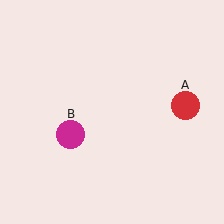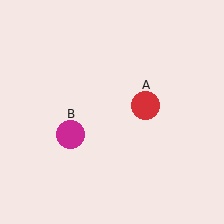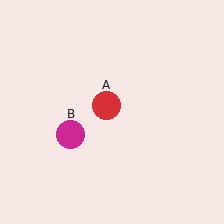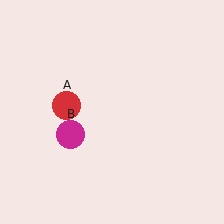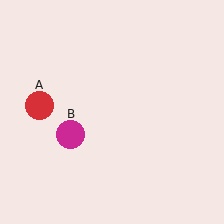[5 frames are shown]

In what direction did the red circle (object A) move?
The red circle (object A) moved left.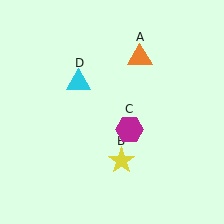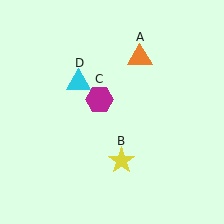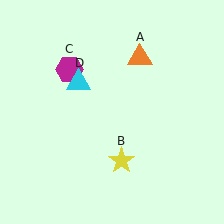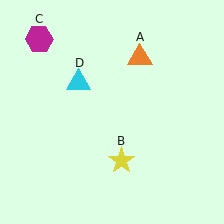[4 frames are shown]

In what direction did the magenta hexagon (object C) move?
The magenta hexagon (object C) moved up and to the left.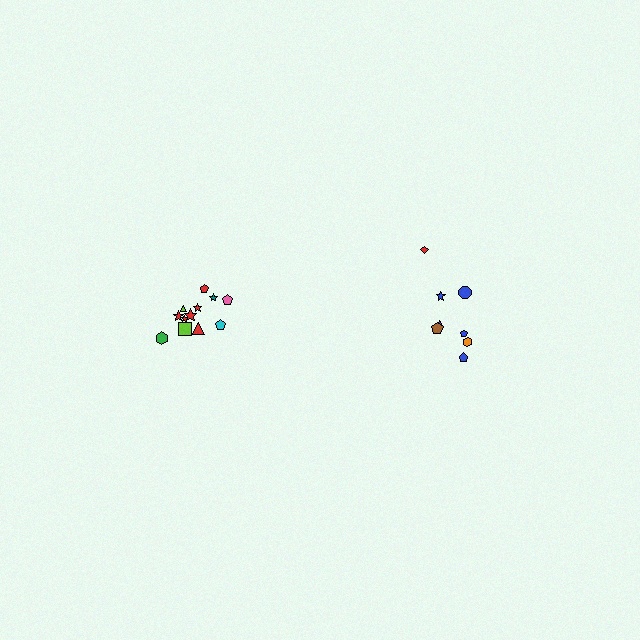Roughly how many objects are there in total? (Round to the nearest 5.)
Roughly 20 objects in total.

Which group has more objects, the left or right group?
The left group.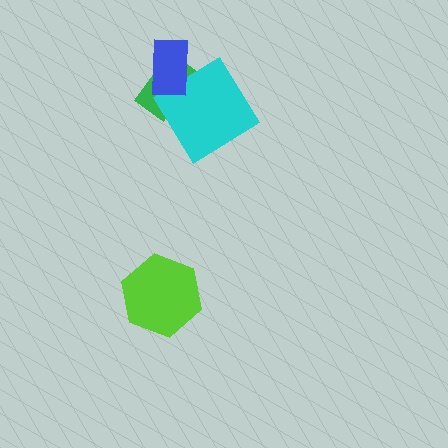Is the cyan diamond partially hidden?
Yes, it is partially covered by another shape.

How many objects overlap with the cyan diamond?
2 objects overlap with the cyan diamond.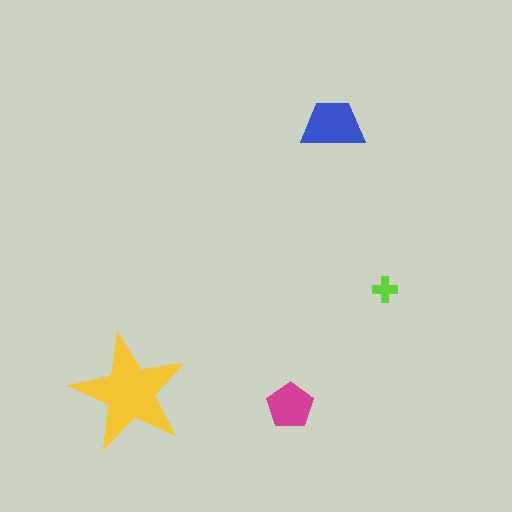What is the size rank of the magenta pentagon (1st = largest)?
3rd.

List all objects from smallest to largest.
The lime cross, the magenta pentagon, the blue trapezoid, the yellow star.